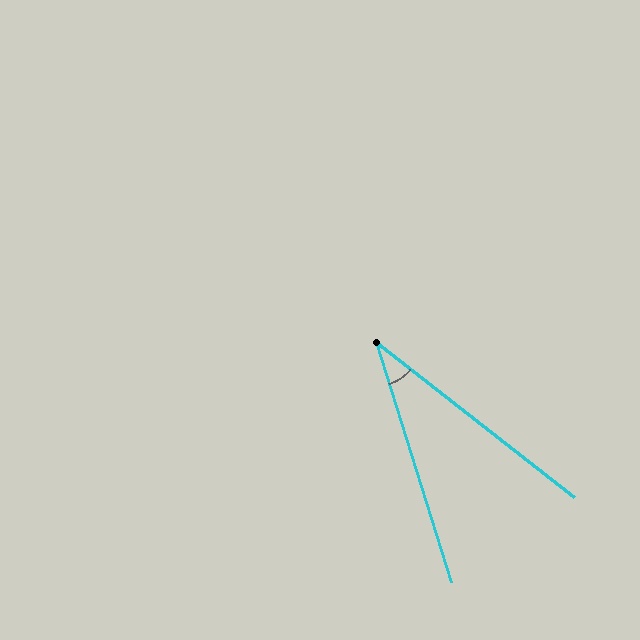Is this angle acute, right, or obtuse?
It is acute.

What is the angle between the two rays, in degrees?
Approximately 34 degrees.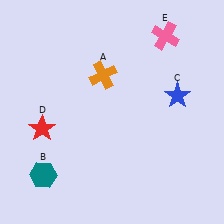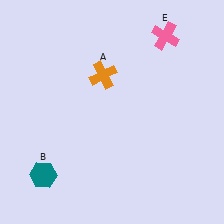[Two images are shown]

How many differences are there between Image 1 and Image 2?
There are 2 differences between the two images.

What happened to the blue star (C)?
The blue star (C) was removed in Image 2. It was in the top-right area of Image 1.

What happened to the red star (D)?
The red star (D) was removed in Image 2. It was in the bottom-left area of Image 1.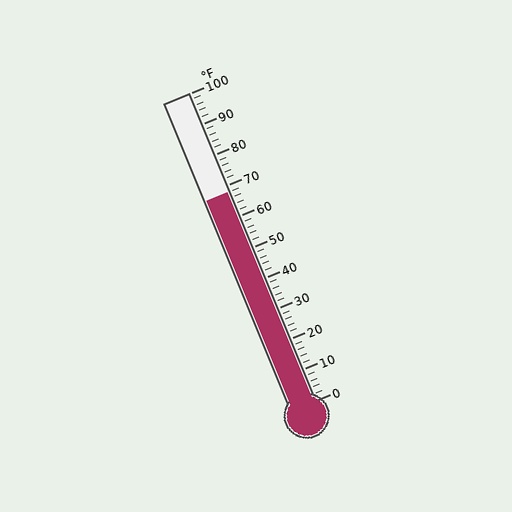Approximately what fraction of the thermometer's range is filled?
The thermometer is filled to approximately 70% of its range.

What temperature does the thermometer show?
The thermometer shows approximately 68°F.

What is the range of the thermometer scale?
The thermometer scale ranges from 0°F to 100°F.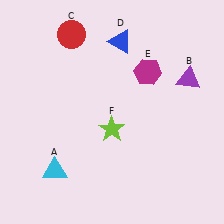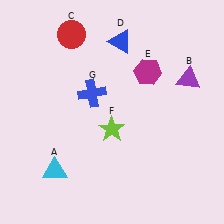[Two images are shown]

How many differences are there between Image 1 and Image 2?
There is 1 difference between the two images.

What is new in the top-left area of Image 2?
A blue cross (G) was added in the top-left area of Image 2.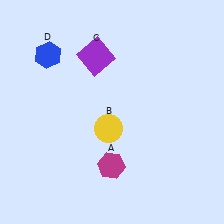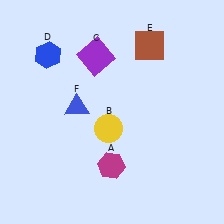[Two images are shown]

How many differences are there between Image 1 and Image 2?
There are 2 differences between the two images.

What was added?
A brown square (E), a blue triangle (F) were added in Image 2.